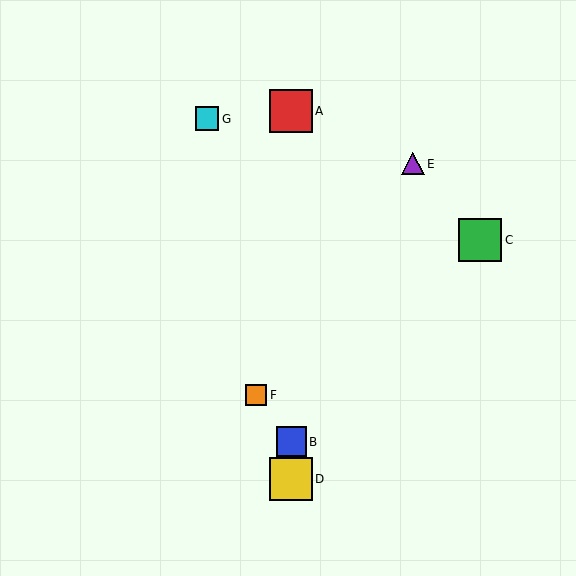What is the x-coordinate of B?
Object B is at x≈291.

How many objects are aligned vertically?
3 objects (A, B, D) are aligned vertically.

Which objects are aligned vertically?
Objects A, B, D are aligned vertically.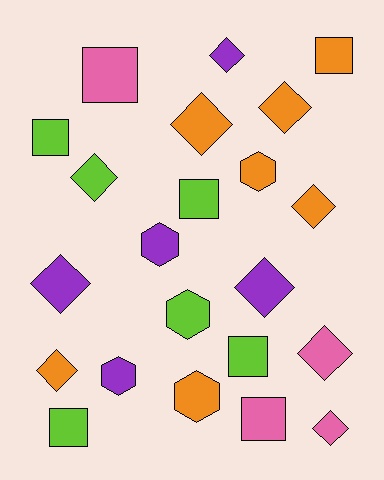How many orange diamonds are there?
There are 4 orange diamonds.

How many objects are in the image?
There are 22 objects.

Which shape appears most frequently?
Diamond, with 10 objects.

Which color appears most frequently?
Orange, with 7 objects.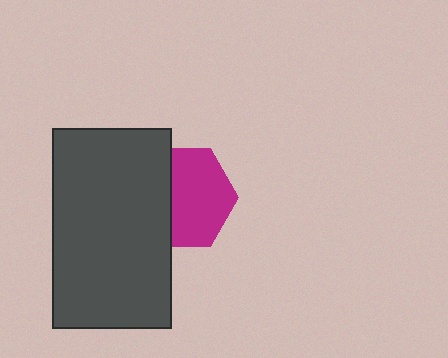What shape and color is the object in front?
The object in front is a dark gray rectangle.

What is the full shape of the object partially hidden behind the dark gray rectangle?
The partially hidden object is a magenta hexagon.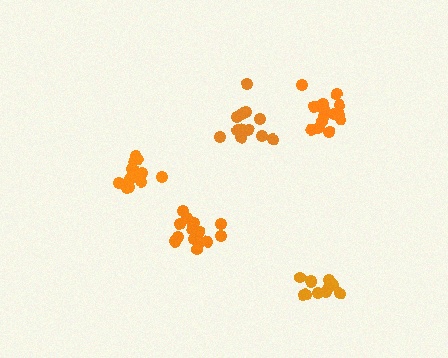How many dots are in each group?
Group 1: 17 dots, Group 2: 12 dots, Group 3: 13 dots, Group 4: 15 dots, Group 5: 12 dots (69 total).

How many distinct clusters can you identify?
There are 5 distinct clusters.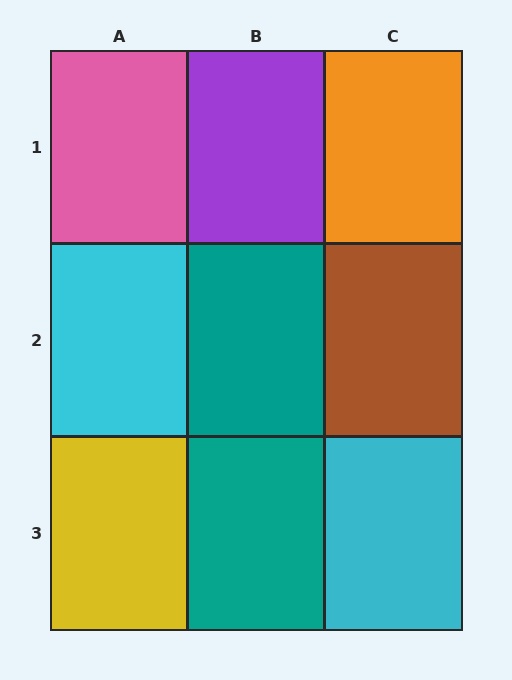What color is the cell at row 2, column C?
Brown.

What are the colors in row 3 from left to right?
Yellow, teal, cyan.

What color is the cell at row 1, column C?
Orange.